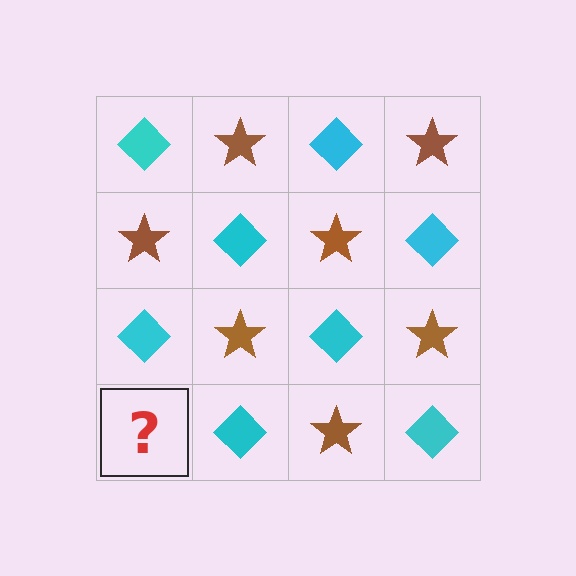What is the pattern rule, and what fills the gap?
The rule is that it alternates cyan diamond and brown star in a checkerboard pattern. The gap should be filled with a brown star.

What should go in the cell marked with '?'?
The missing cell should contain a brown star.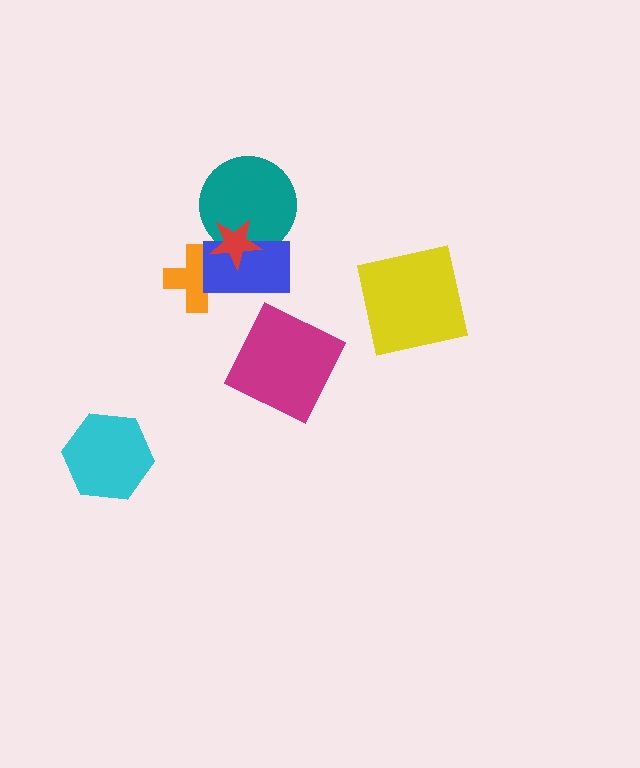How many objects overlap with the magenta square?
0 objects overlap with the magenta square.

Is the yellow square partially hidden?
No, no other shape covers it.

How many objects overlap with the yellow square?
0 objects overlap with the yellow square.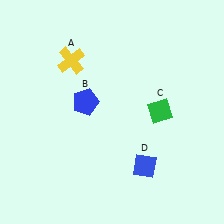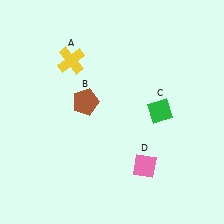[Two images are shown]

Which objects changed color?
B changed from blue to brown. D changed from blue to pink.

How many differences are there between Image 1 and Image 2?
There are 2 differences between the two images.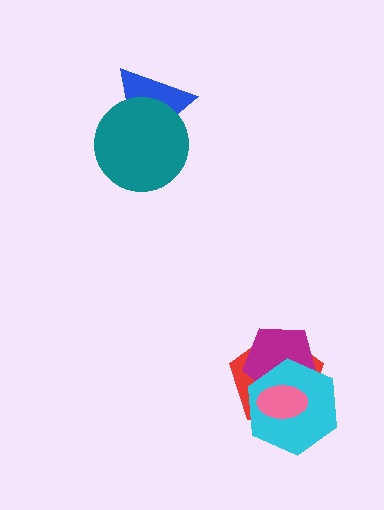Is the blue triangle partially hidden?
Yes, it is partially covered by another shape.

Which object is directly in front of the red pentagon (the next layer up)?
The magenta pentagon is directly in front of the red pentagon.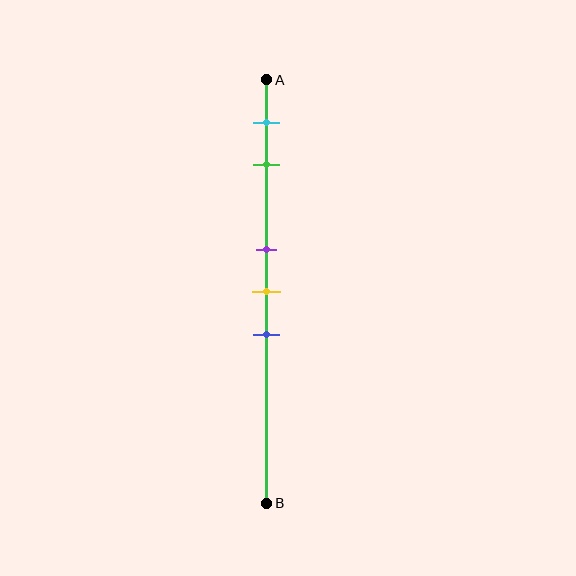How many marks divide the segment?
There are 5 marks dividing the segment.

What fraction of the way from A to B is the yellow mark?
The yellow mark is approximately 50% (0.5) of the way from A to B.